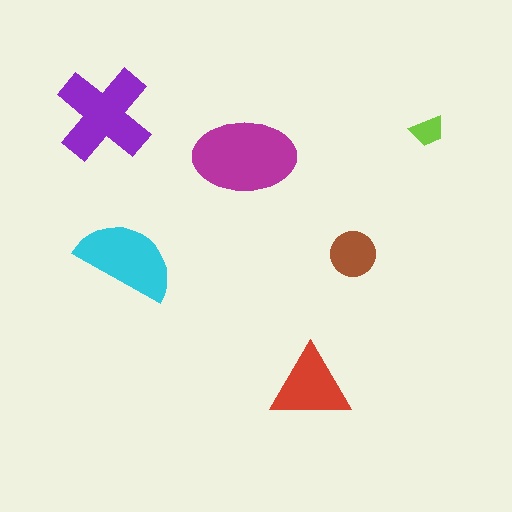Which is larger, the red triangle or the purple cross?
The purple cross.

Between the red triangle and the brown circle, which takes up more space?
The red triangle.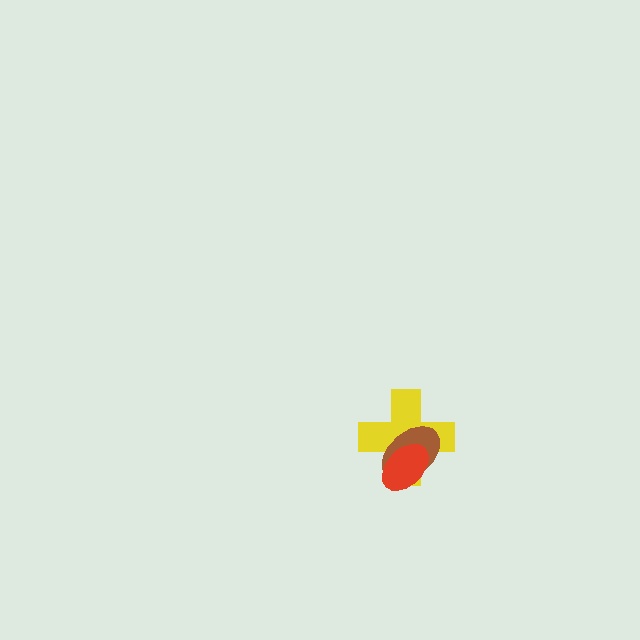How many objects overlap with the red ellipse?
2 objects overlap with the red ellipse.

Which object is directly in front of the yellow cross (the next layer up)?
The brown ellipse is directly in front of the yellow cross.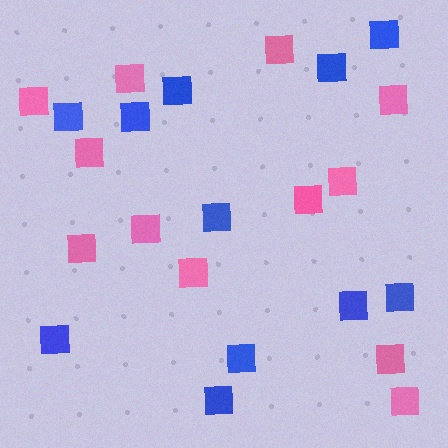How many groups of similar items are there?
There are 2 groups: one group of pink squares (12) and one group of blue squares (11).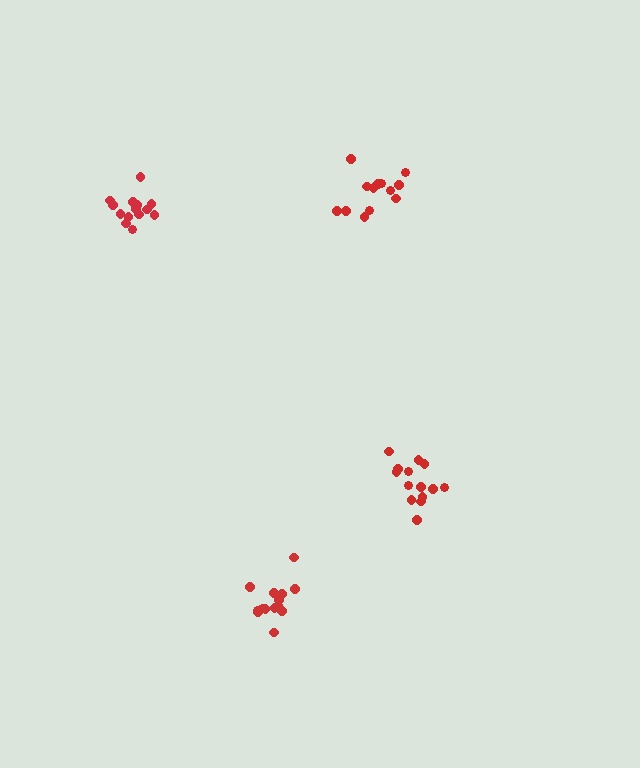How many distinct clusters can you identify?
There are 4 distinct clusters.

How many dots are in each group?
Group 1: 14 dots, Group 2: 14 dots, Group 3: 13 dots, Group 4: 14 dots (55 total).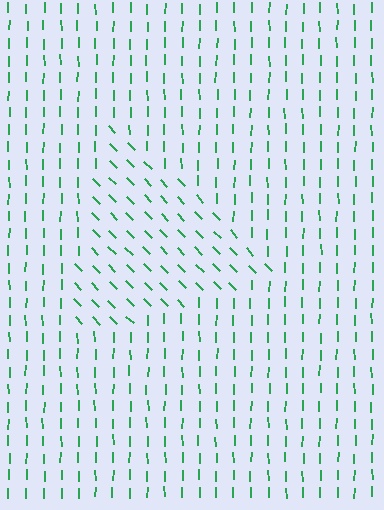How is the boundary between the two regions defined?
The boundary is defined purely by a change in line orientation (approximately 45 degrees difference). All lines are the same color and thickness.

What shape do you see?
I see a triangle.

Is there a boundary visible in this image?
Yes, there is a texture boundary formed by a change in line orientation.